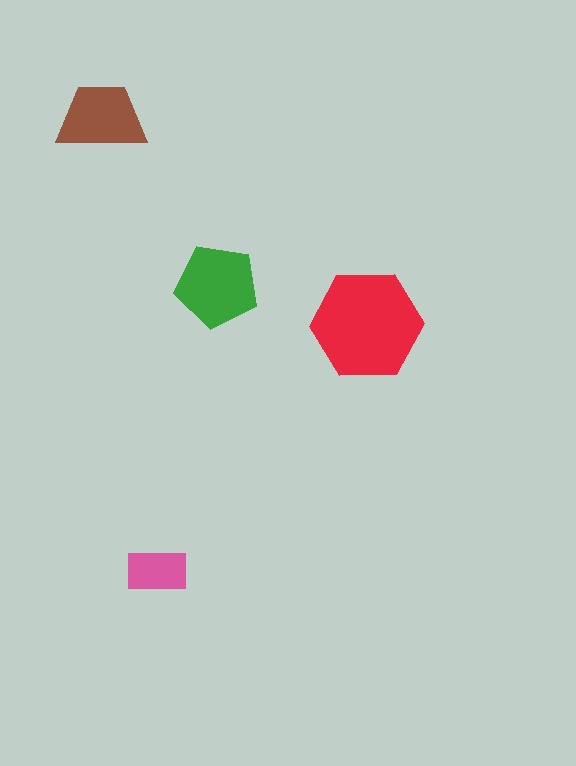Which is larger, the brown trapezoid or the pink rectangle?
The brown trapezoid.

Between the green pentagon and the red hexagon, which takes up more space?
The red hexagon.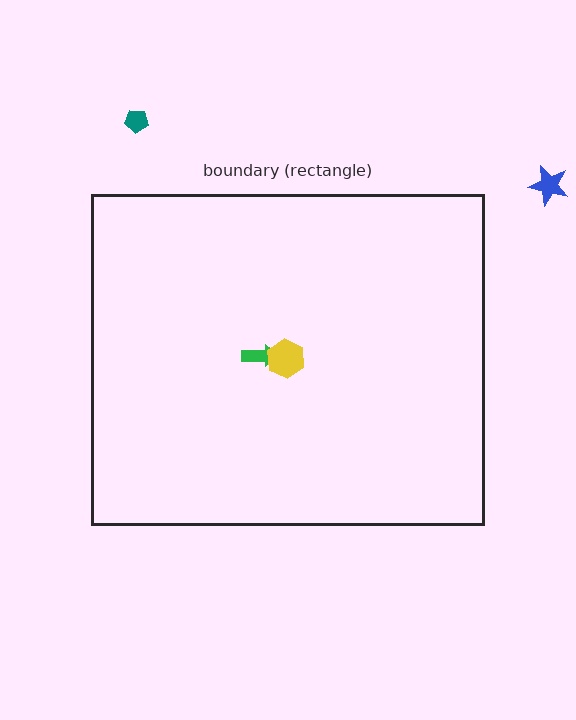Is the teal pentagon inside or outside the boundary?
Outside.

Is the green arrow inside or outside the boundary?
Inside.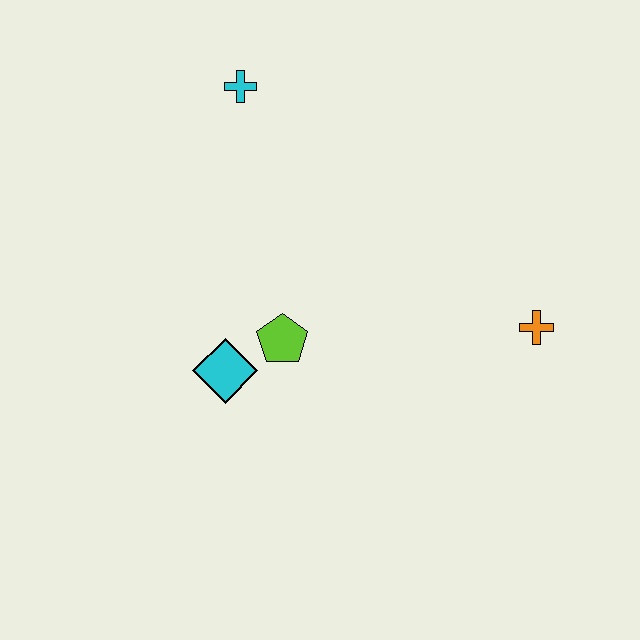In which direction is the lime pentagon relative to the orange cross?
The lime pentagon is to the left of the orange cross.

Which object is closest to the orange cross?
The lime pentagon is closest to the orange cross.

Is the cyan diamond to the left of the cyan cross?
Yes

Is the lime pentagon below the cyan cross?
Yes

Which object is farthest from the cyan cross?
The orange cross is farthest from the cyan cross.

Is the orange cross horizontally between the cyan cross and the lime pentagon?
No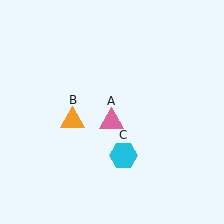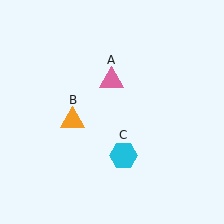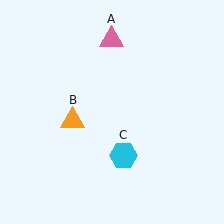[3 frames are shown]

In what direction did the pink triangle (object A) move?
The pink triangle (object A) moved up.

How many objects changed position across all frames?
1 object changed position: pink triangle (object A).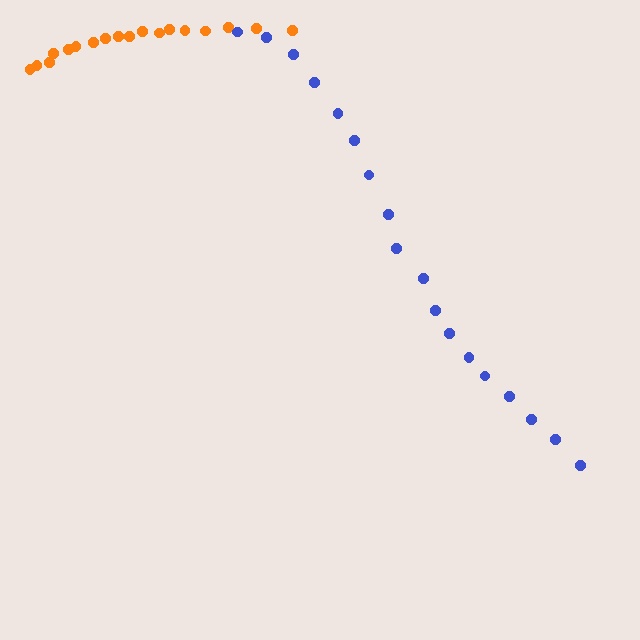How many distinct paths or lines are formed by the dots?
There are 2 distinct paths.